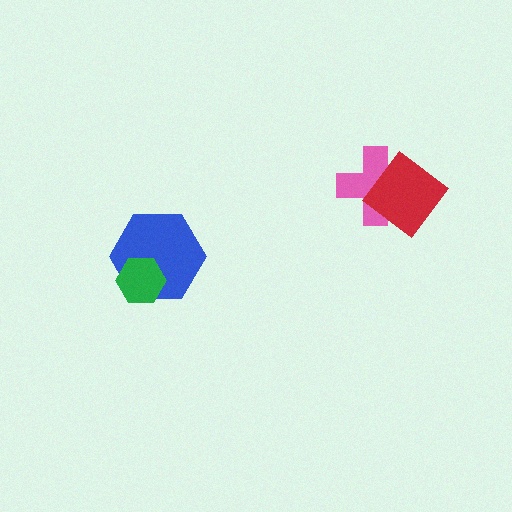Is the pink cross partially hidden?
Yes, it is partially covered by another shape.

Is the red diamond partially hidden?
No, no other shape covers it.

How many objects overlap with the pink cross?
1 object overlaps with the pink cross.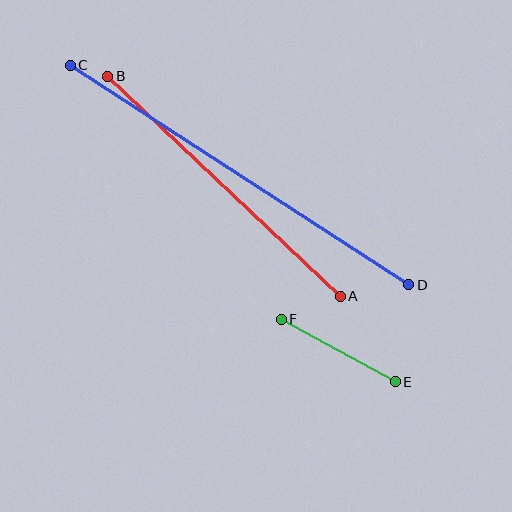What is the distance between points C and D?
The distance is approximately 404 pixels.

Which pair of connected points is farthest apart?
Points C and D are farthest apart.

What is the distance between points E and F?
The distance is approximately 130 pixels.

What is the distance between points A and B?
The distance is approximately 320 pixels.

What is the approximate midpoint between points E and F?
The midpoint is at approximately (338, 350) pixels.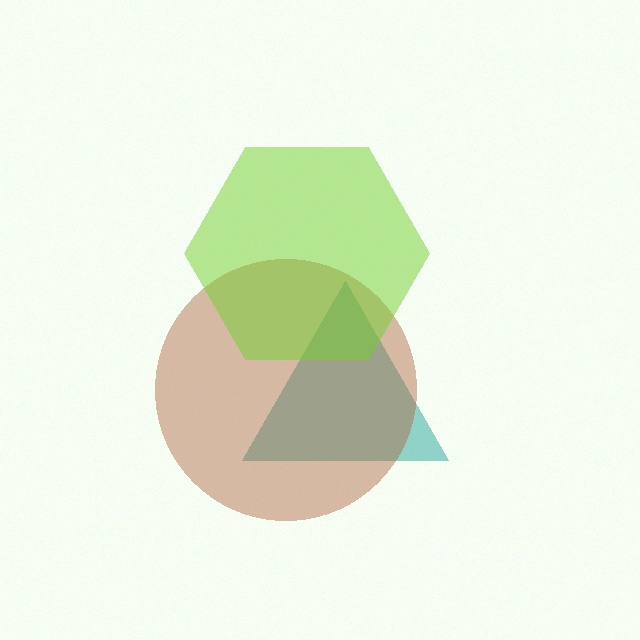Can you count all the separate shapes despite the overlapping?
Yes, there are 3 separate shapes.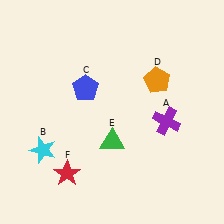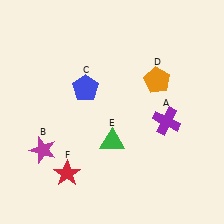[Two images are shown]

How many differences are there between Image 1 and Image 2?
There is 1 difference between the two images.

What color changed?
The star (B) changed from cyan in Image 1 to magenta in Image 2.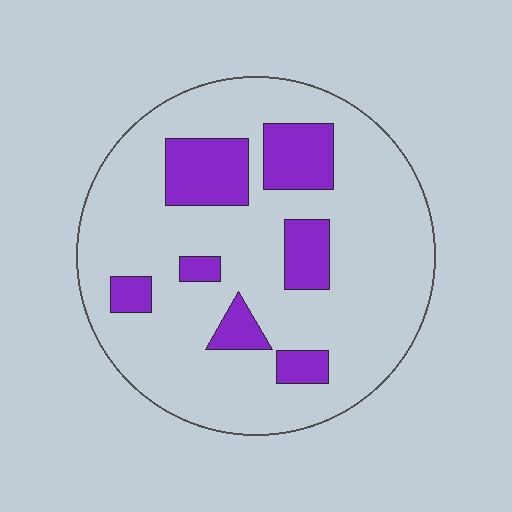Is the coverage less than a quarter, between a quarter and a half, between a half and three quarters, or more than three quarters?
Less than a quarter.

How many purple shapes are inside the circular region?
7.